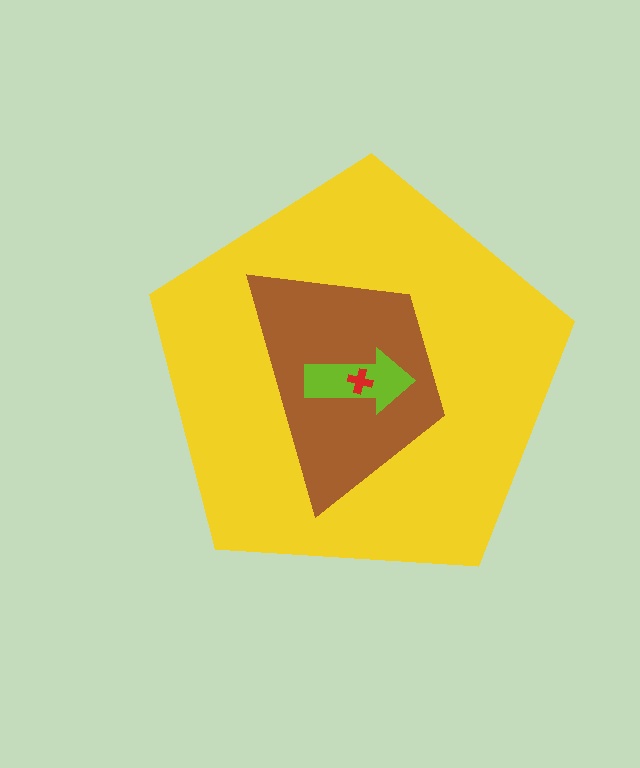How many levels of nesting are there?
4.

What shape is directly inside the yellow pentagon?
The brown trapezoid.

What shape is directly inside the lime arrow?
The red cross.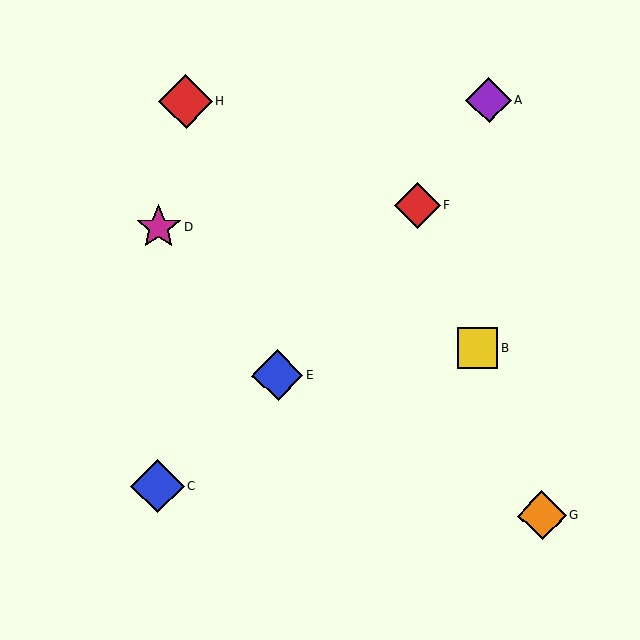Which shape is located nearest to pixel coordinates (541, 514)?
The orange diamond (labeled G) at (542, 515) is nearest to that location.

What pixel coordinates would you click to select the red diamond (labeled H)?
Click at (186, 101) to select the red diamond H.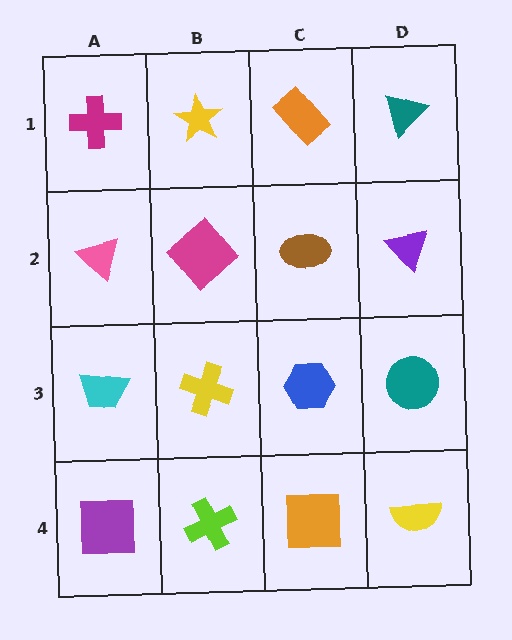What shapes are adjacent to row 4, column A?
A cyan trapezoid (row 3, column A), a lime cross (row 4, column B).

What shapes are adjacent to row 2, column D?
A teal triangle (row 1, column D), a teal circle (row 3, column D), a brown ellipse (row 2, column C).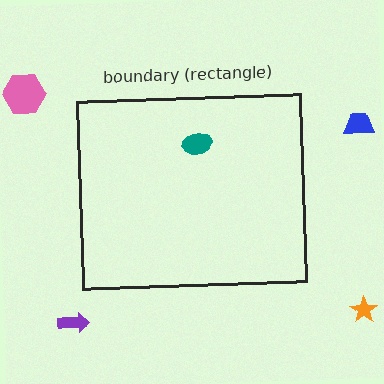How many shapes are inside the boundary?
1 inside, 4 outside.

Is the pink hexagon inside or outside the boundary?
Outside.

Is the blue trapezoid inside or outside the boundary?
Outside.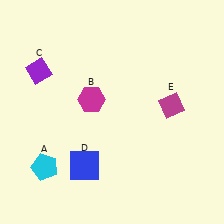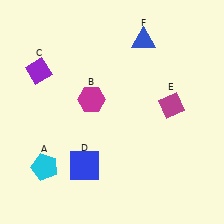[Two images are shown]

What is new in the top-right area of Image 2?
A blue triangle (F) was added in the top-right area of Image 2.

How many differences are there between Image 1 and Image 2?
There is 1 difference between the two images.